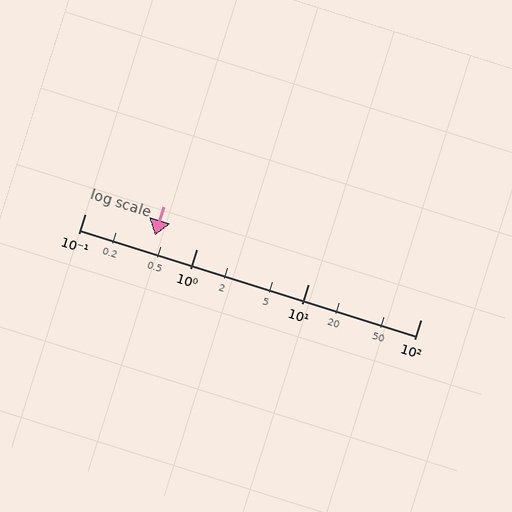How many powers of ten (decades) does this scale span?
The scale spans 3 decades, from 0.1 to 100.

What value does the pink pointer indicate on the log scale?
The pointer indicates approximately 0.42.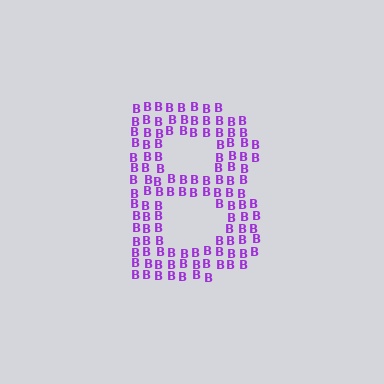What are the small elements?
The small elements are letter B's.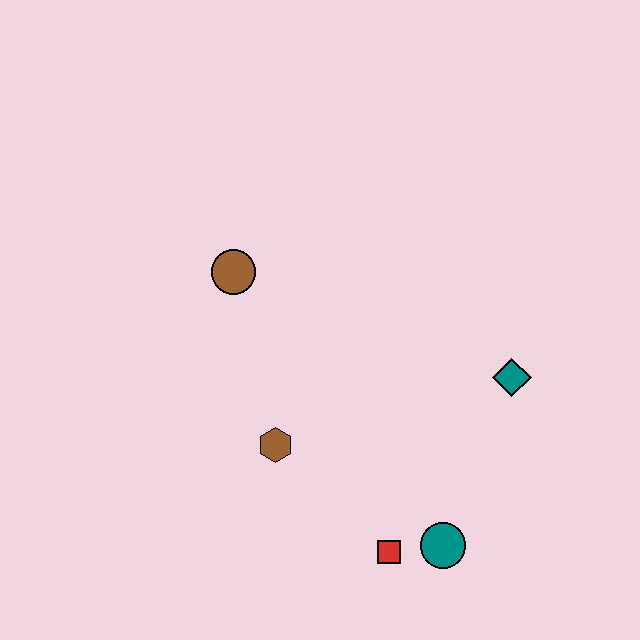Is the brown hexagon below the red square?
No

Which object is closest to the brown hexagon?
The red square is closest to the brown hexagon.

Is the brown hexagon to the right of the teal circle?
No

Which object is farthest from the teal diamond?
The brown circle is farthest from the teal diamond.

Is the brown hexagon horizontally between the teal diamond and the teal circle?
No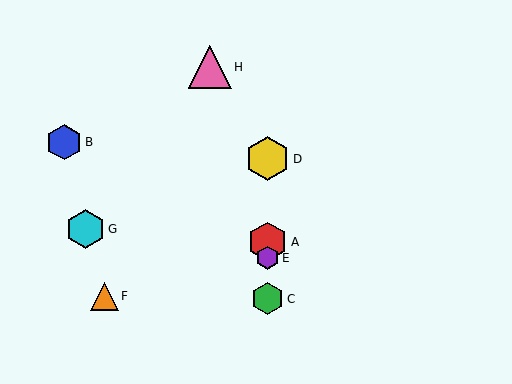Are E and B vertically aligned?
No, E is at x≈268 and B is at x≈64.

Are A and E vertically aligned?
Yes, both are at x≈268.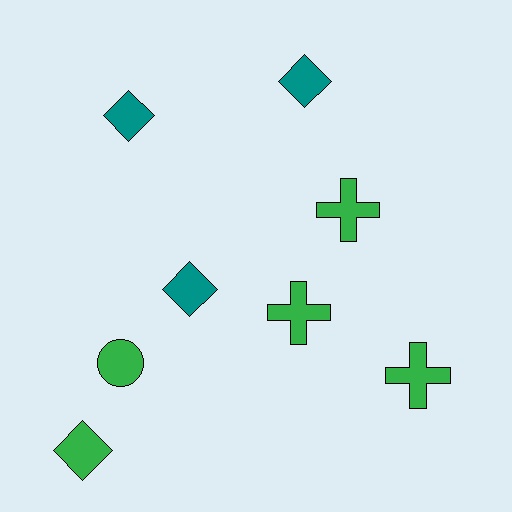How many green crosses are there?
There are 3 green crosses.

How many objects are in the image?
There are 8 objects.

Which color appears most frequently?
Green, with 5 objects.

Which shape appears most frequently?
Diamond, with 4 objects.